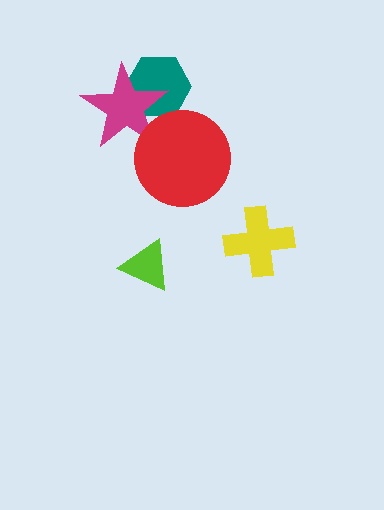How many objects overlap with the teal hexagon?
1 object overlaps with the teal hexagon.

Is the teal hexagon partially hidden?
Yes, it is partially covered by another shape.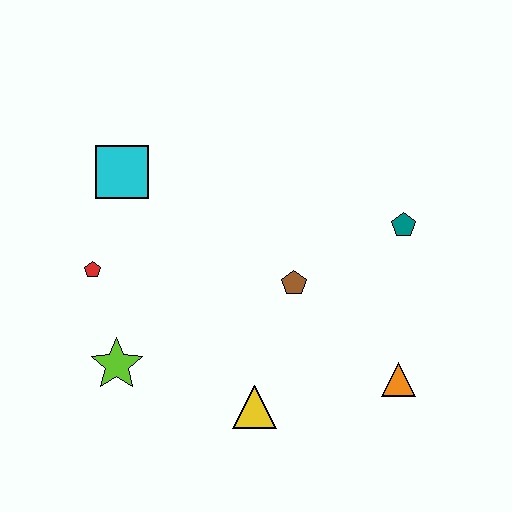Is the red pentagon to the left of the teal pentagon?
Yes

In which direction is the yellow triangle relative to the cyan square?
The yellow triangle is below the cyan square.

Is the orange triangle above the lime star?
No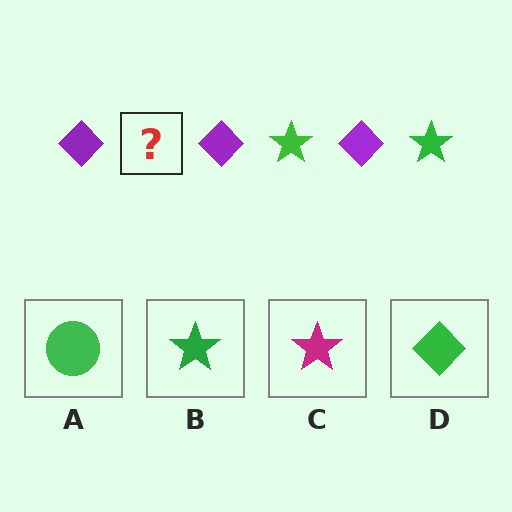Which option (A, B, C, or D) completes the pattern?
B.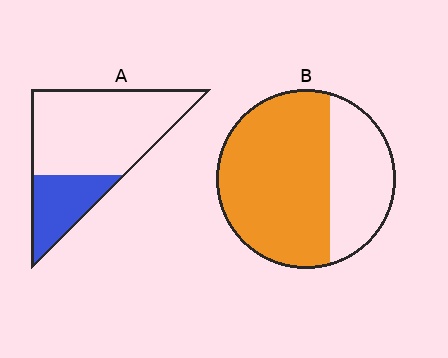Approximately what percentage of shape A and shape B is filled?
A is approximately 25% and B is approximately 65%.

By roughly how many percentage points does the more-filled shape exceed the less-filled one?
By roughly 40 percentage points (B over A).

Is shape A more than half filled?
No.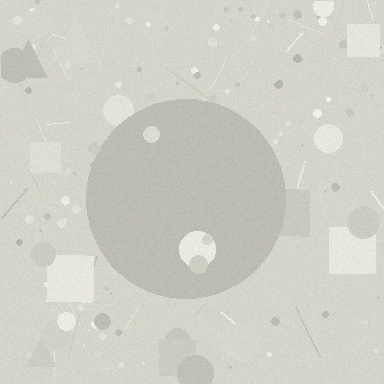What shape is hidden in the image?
A circle is hidden in the image.